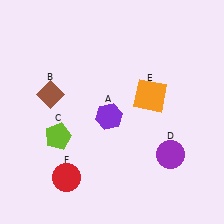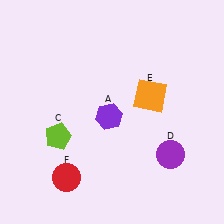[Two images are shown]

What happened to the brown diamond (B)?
The brown diamond (B) was removed in Image 2. It was in the top-left area of Image 1.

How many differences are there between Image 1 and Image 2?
There is 1 difference between the two images.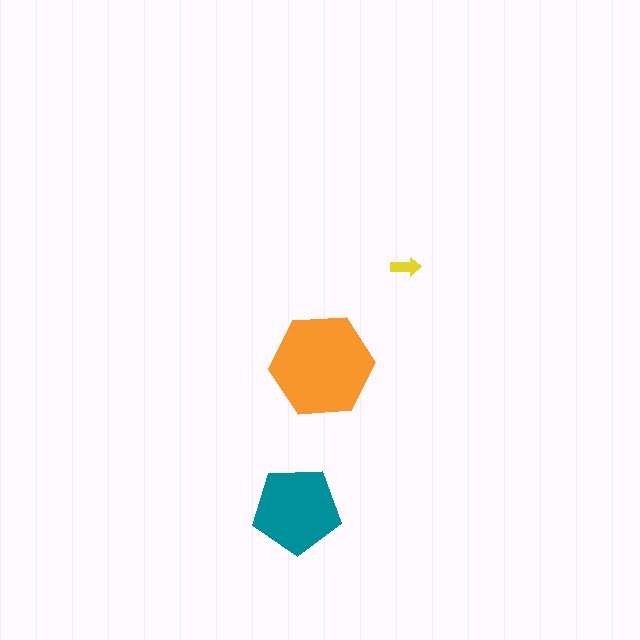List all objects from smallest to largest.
The yellow arrow, the teal pentagon, the orange hexagon.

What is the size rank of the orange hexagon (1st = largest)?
1st.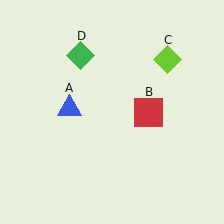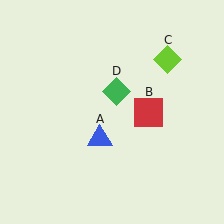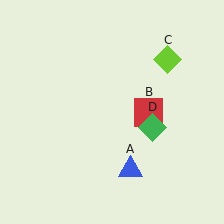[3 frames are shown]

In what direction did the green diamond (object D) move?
The green diamond (object D) moved down and to the right.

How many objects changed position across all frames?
2 objects changed position: blue triangle (object A), green diamond (object D).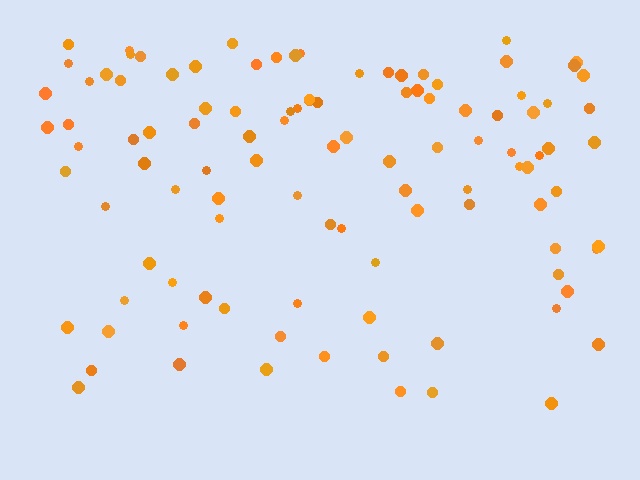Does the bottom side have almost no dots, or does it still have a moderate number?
Still a moderate number, just noticeably fewer than the top.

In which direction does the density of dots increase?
From bottom to top, with the top side densest.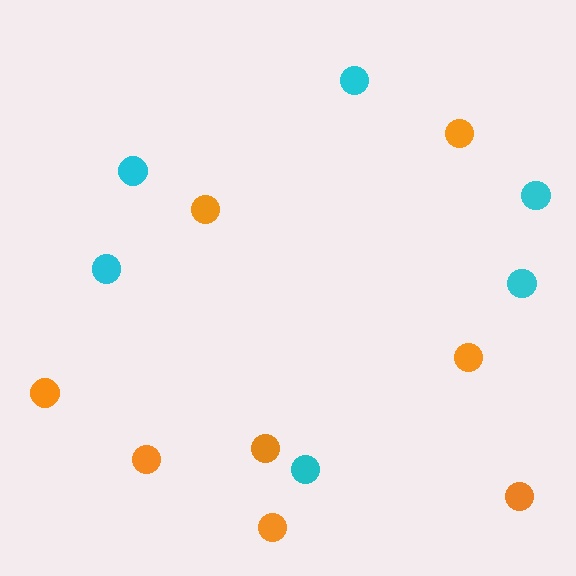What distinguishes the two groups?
There are 2 groups: one group of orange circles (8) and one group of cyan circles (6).